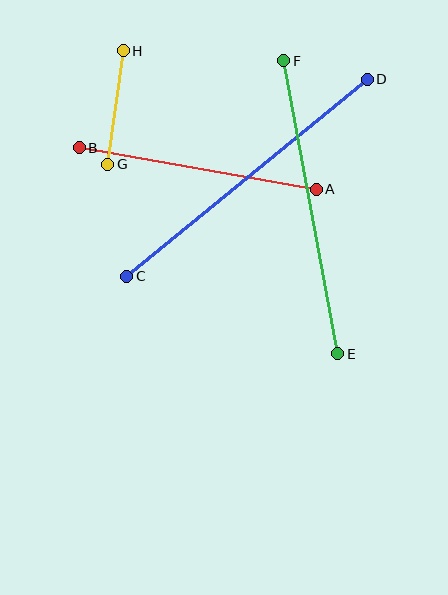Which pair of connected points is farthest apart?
Points C and D are farthest apart.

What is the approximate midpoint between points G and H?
The midpoint is at approximately (116, 108) pixels.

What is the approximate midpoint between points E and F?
The midpoint is at approximately (311, 207) pixels.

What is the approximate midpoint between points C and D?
The midpoint is at approximately (247, 178) pixels.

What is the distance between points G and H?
The distance is approximately 115 pixels.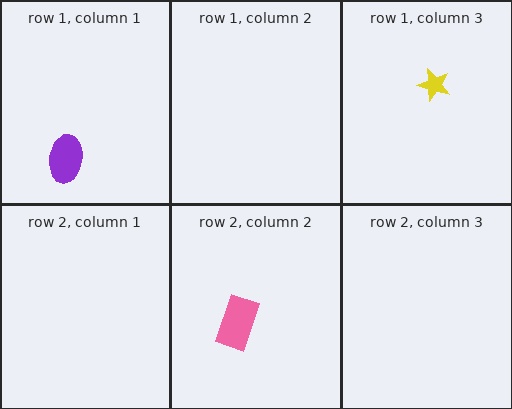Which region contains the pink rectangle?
The row 2, column 2 region.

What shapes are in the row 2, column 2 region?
The pink rectangle.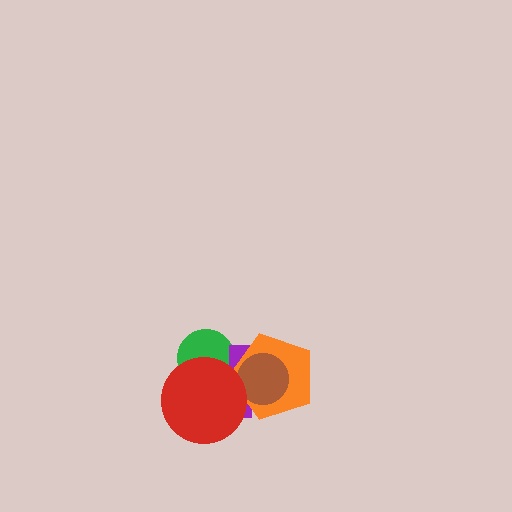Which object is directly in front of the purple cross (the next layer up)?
The orange pentagon is directly in front of the purple cross.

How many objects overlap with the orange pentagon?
3 objects overlap with the orange pentagon.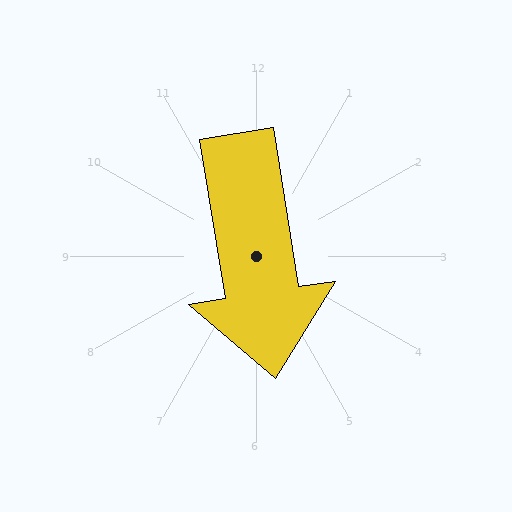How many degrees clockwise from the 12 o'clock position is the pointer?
Approximately 171 degrees.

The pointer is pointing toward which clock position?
Roughly 6 o'clock.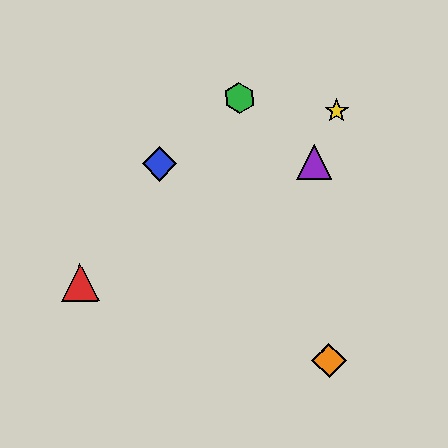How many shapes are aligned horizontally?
2 shapes (the blue diamond, the purple triangle) are aligned horizontally.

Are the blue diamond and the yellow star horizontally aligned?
No, the blue diamond is at y≈164 and the yellow star is at y≈111.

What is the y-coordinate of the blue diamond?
The blue diamond is at y≈164.